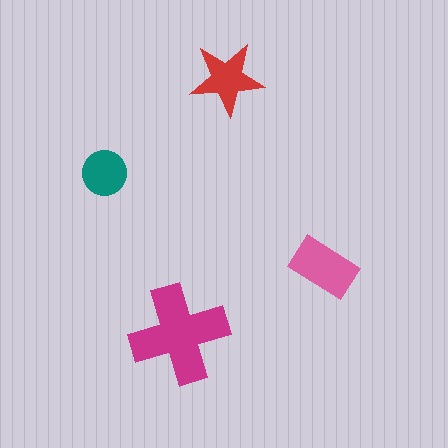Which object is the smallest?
The teal circle.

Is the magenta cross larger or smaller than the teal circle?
Larger.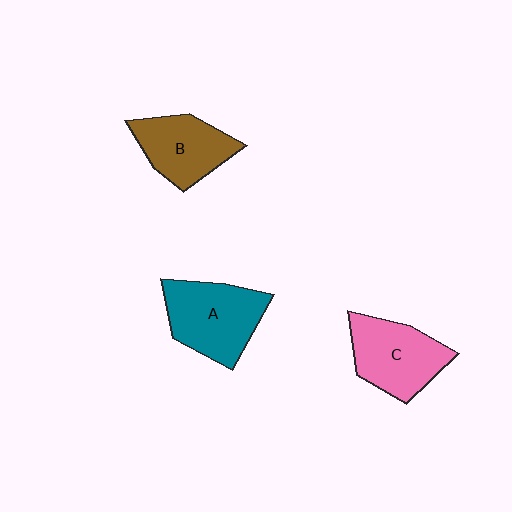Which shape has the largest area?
Shape A (teal).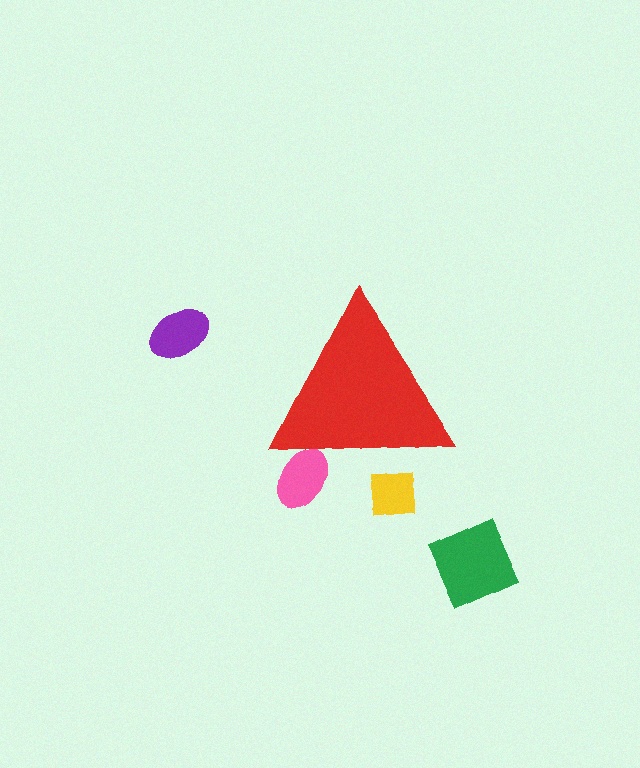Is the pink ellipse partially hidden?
Yes, the pink ellipse is partially hidden behind the red triangle.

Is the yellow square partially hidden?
Yes, the yellow square is partially hidden behind the red triangle.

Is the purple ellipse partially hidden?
No, the purple ellipse is fully visible.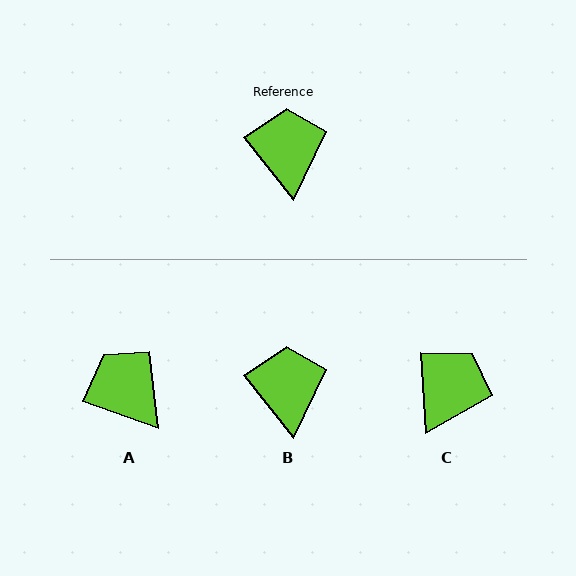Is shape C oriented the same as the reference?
No, it is off by about 35 degrees.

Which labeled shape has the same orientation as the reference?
B.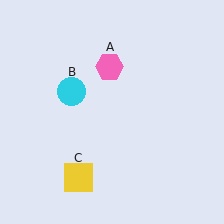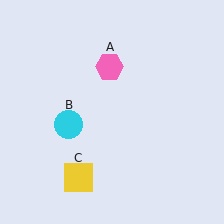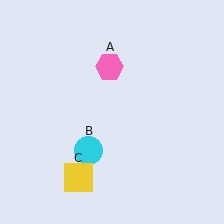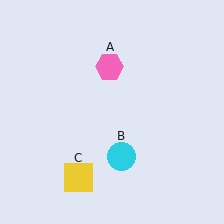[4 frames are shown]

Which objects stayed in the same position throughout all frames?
Pink hexagon (object A) and yellow square (object C) remained stationary.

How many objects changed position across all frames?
1 object changed position: cyan circle (object B).